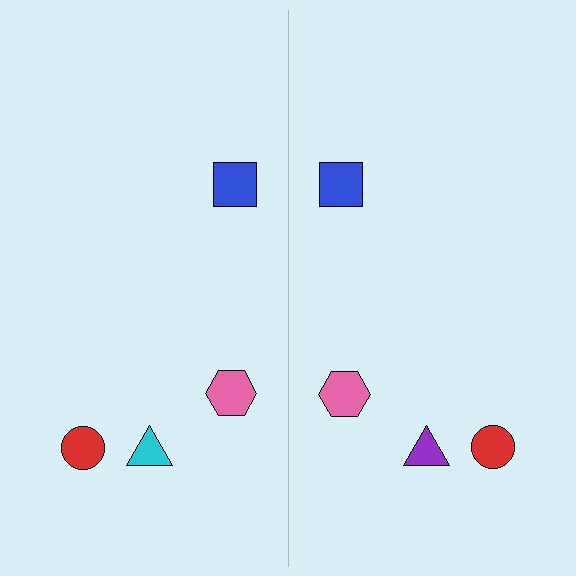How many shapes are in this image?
There are 8 shapes in this image.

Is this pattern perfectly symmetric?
No, the pattern is not perfectly symmetric. The purple triangle on the right side breaks the symmetry — its mirror counterpart is cyan.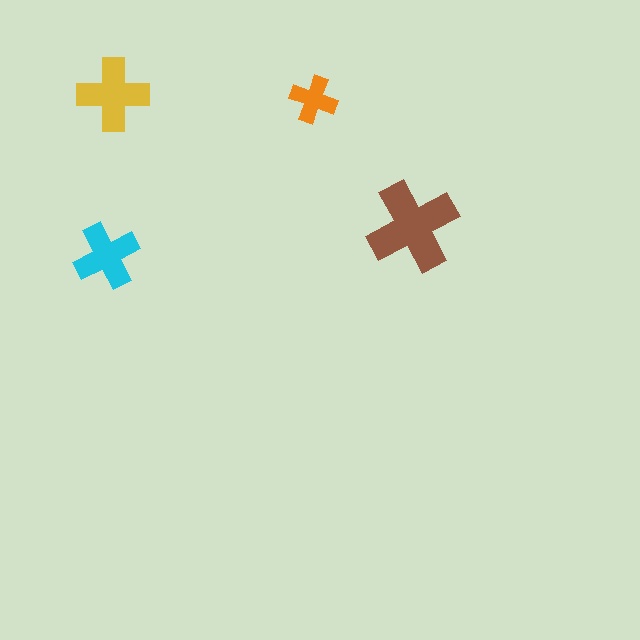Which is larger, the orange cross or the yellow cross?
The yellow one.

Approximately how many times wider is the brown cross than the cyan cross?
About 1.5 times wider.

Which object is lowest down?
The cyan cross is bottommost.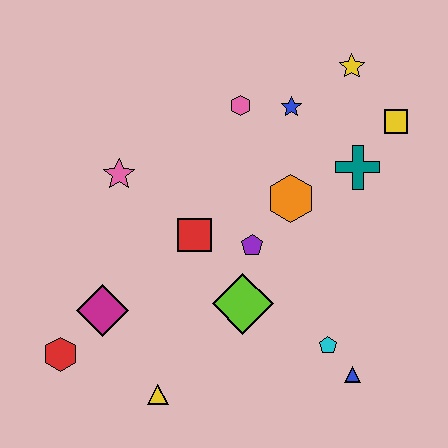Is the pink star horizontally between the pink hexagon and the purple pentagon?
No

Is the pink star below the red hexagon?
No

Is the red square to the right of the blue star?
No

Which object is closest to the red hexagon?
The magenta diamond is closest to the red hexagon.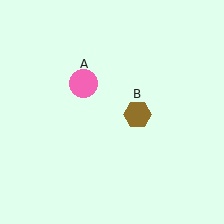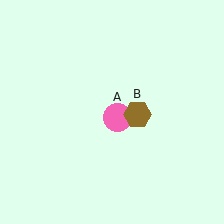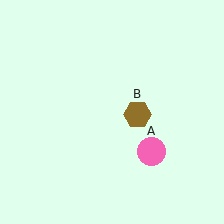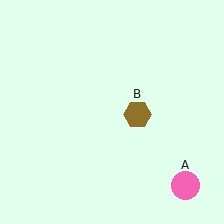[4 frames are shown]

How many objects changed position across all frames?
1 object changed position: pink circle (object A).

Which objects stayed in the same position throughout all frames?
Brown hexagon (object B) remained stationary.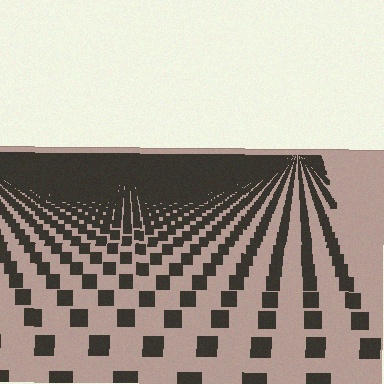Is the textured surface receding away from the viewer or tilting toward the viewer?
The surface is receding away from the viewer. Texture elements get smaller and denser toward the top.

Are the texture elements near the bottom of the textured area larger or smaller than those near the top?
Larger. Near the bottom, elements are closer to the viewer and appear at a bigger on-screen size.